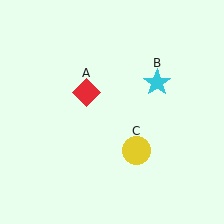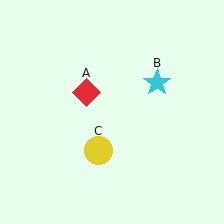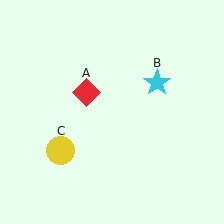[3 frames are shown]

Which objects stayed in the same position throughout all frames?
Red diamond (object A) and cyan star (object B) remained stationary.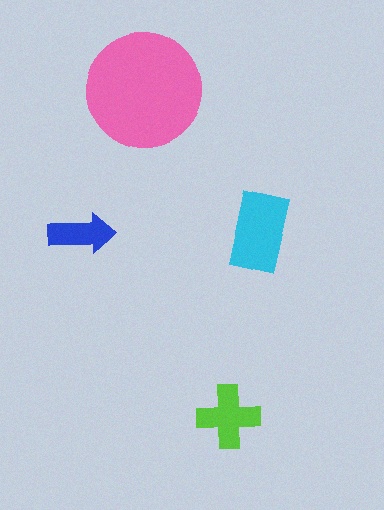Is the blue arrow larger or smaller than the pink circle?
Smaller.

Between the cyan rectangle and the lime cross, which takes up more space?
The cyan rectangle.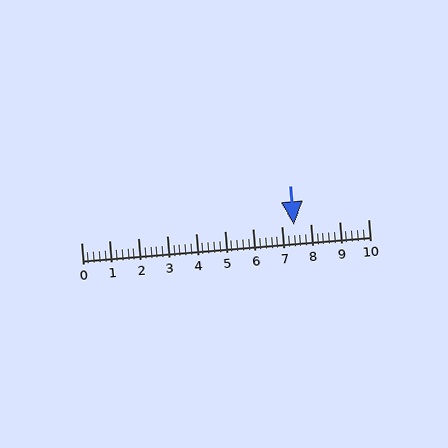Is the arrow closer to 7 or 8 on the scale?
The arrow is closer to 7.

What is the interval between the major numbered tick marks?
The major tick marks are spaced 1 units apart.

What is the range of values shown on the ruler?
The ruler shows values from 0 to 10.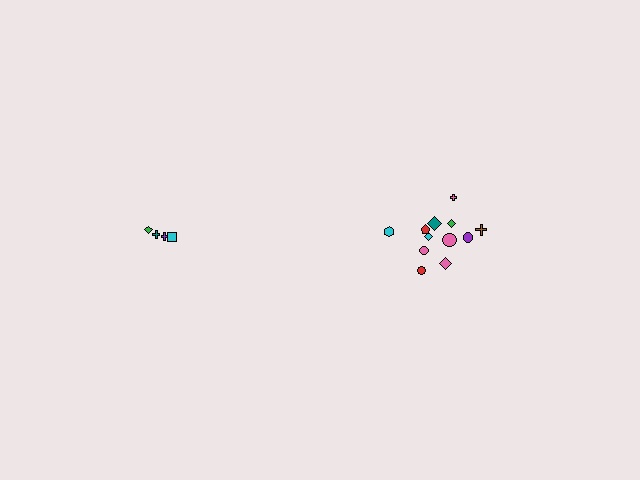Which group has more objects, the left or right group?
The right group.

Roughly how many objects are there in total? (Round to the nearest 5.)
Roughly 15 objects in total.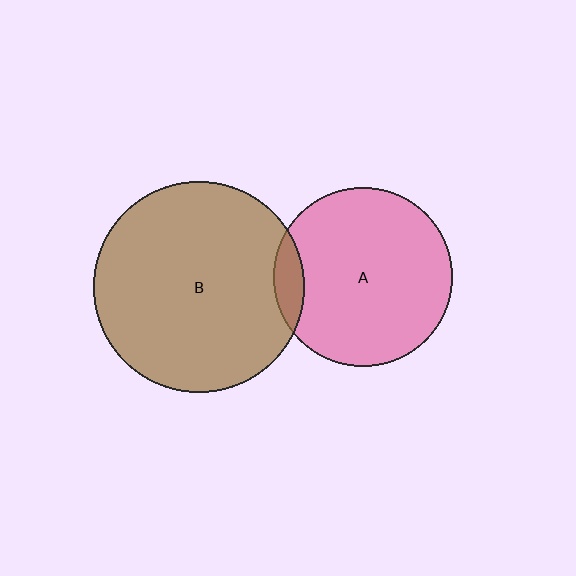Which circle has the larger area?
Circle B (brown).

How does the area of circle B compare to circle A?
Approximately 1.4 times.